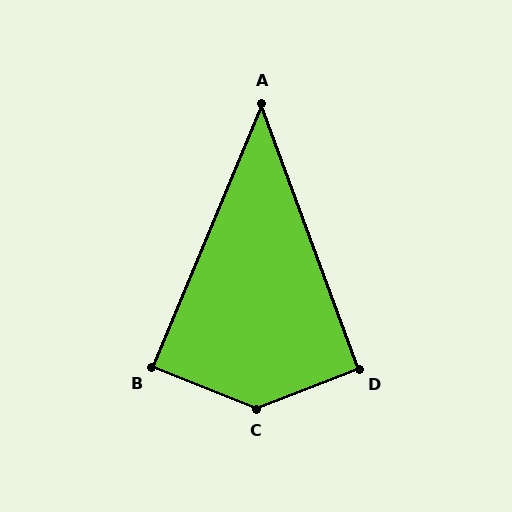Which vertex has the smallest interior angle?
A, at approximately 43 degrees.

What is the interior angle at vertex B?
Approximately 89 degrees (approximately right).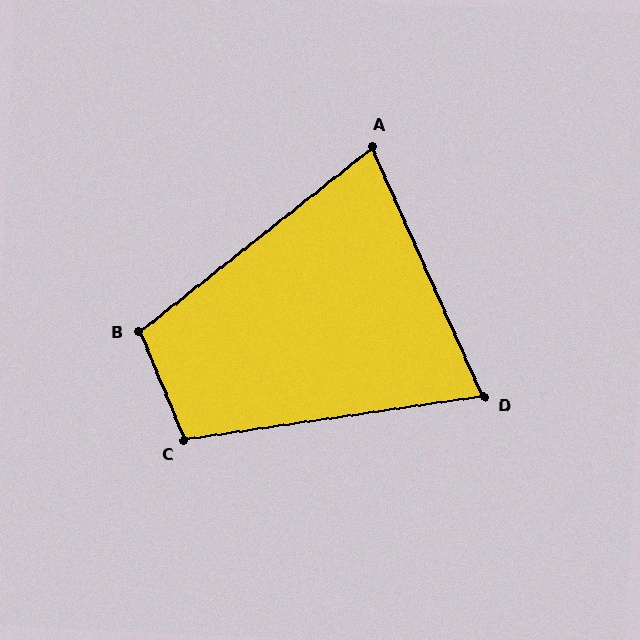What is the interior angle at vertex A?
Approximately 76 degrees (acute).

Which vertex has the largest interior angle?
B, at approximately 106 degrees.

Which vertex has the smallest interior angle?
D, at approximately 74 degrees.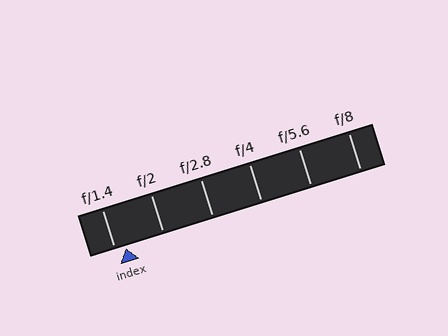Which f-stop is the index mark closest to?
The index mark is closest to f/1.4.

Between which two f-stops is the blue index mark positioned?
The index mark is between f/1.4 and f/2.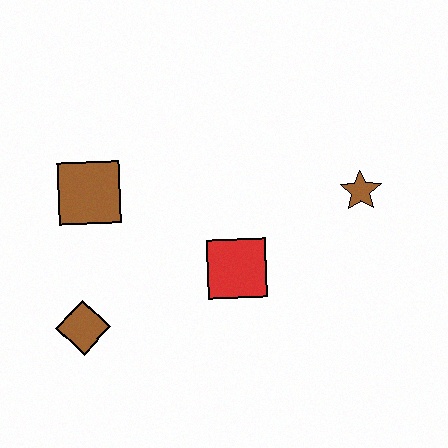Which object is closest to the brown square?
The brown diamond is closest to the brown square.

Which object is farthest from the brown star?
The brown diamond is farthest from the brown star.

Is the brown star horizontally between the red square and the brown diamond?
No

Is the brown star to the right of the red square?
Yes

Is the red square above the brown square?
No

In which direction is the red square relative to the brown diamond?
The red square is to the right of the brown diamond.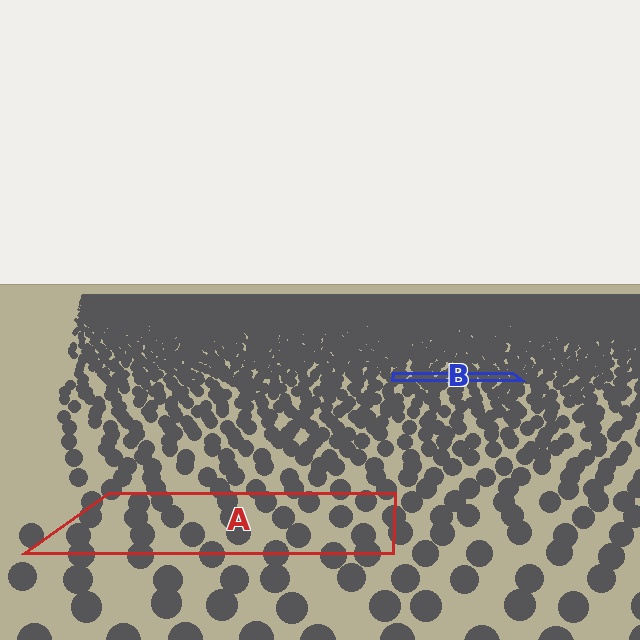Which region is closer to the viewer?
Region A is closer. The texture elements there are larger and more spread out.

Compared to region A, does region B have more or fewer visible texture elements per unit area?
Region B has more texture elements per unit area — they are packed more densely because it is farther away.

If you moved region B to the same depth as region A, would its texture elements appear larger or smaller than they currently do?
They would appear larger. At a closer depth, the same texture elements are projected at a bigger on-screen size.